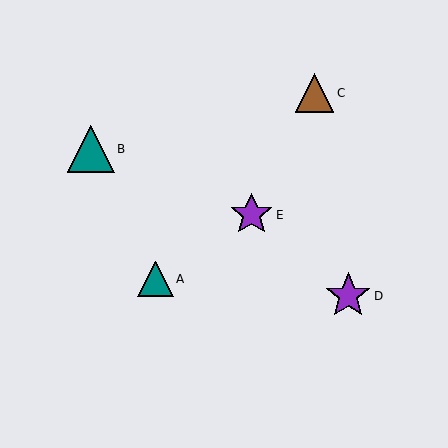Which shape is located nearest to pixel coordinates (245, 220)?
The purple star (labeled E) at (252, 215) is nearest to that location.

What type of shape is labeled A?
Shape A is a teal triangle.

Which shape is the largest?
The teal triangle (labeled B) is the largest.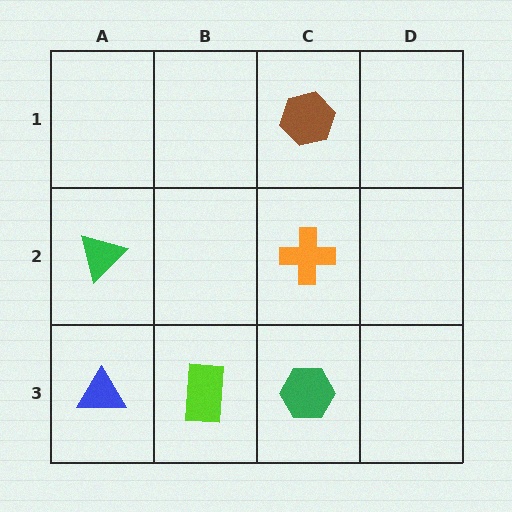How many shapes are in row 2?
2 shapes.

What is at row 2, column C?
An orange cross.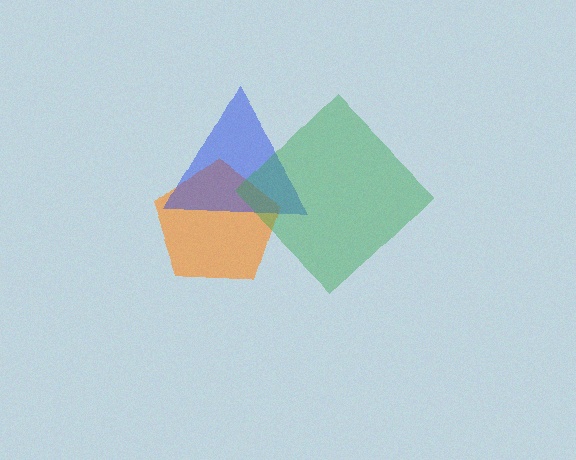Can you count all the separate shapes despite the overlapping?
Yes, there are 3 separate shapes.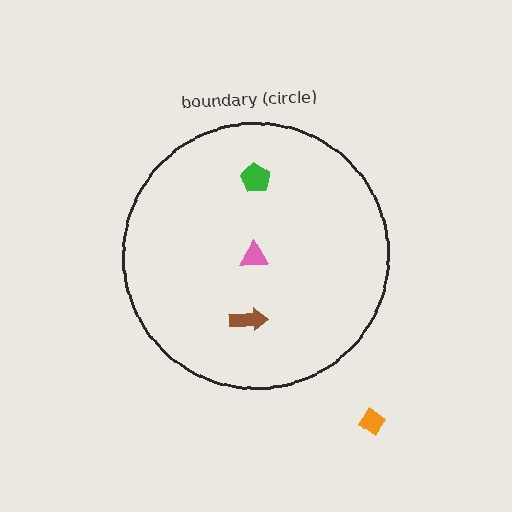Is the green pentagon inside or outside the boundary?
Inside.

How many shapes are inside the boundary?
3 inside, 1 outside.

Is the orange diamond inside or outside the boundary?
Outside.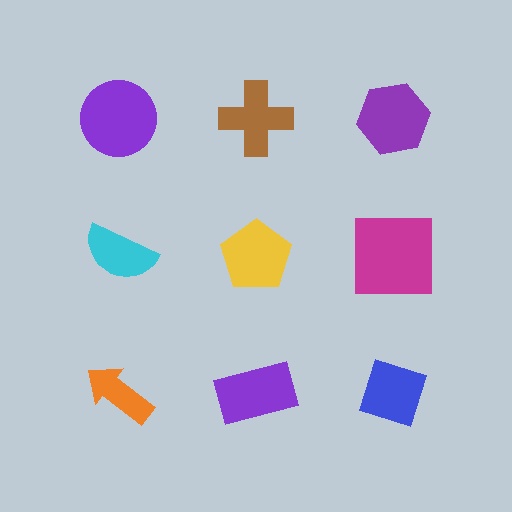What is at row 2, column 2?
A yellow pentagon.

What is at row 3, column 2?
A purple rectangle.